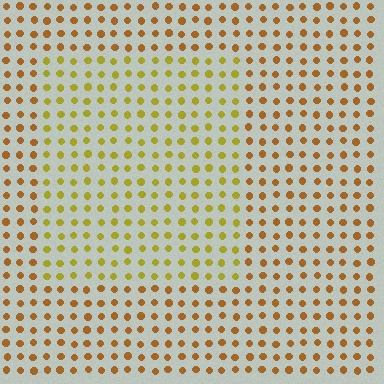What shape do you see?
I see a rectangle.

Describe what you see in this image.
The image is filled with small brown elements in a uniform arrangement. A rectangle-shaped region is visible where the elements are tinted to a slightly different hue, forming a subtle color boundary.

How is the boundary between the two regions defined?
The boundary is defined purely by a slight shift in hue (about 30 degrees). Spacing, size, and orientation are identical on both sides.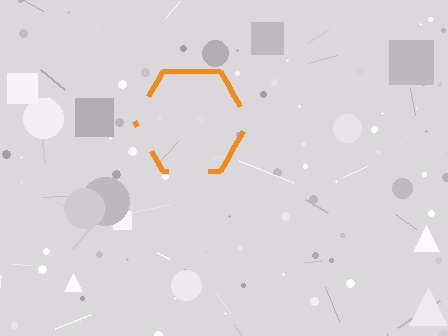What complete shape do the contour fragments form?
The contour fragments form a hexagon.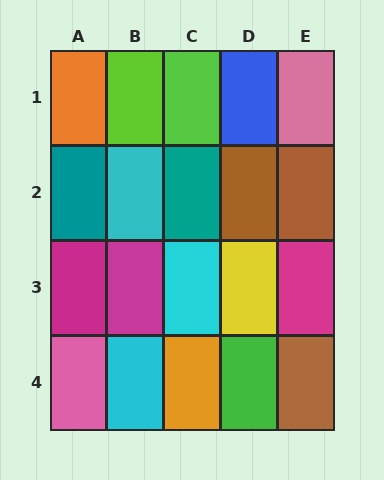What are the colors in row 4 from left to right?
Pink, cyan, orange, green, brown.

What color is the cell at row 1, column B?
Lime.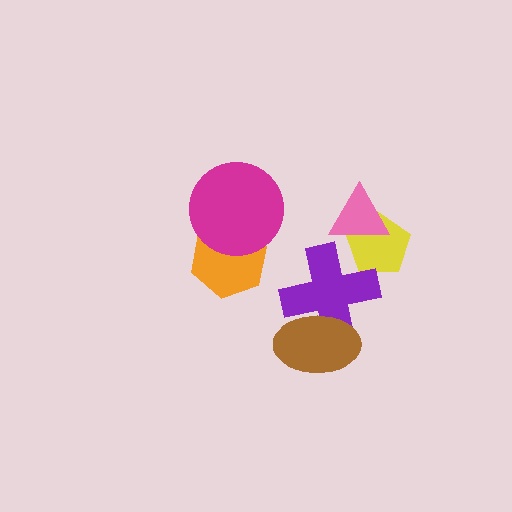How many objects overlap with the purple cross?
2 objects overlap with the purple cross.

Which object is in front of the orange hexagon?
The magenta circle is in front of the orange hexagon.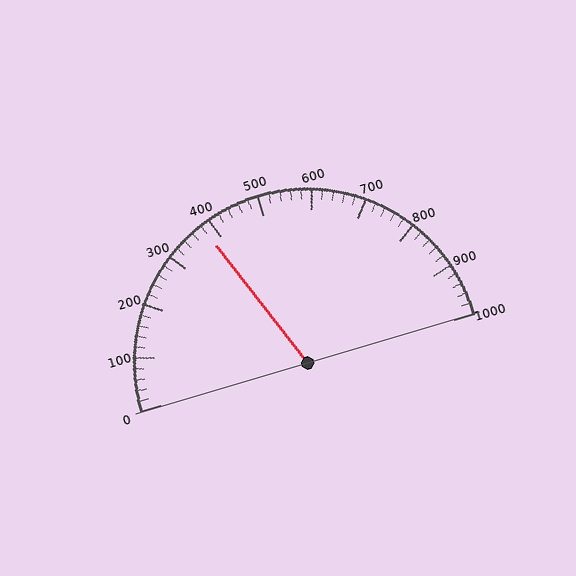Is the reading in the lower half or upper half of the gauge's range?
The reading is in the lower half of the range (0 to 1000).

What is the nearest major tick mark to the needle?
The nearest major tick mark is 400.